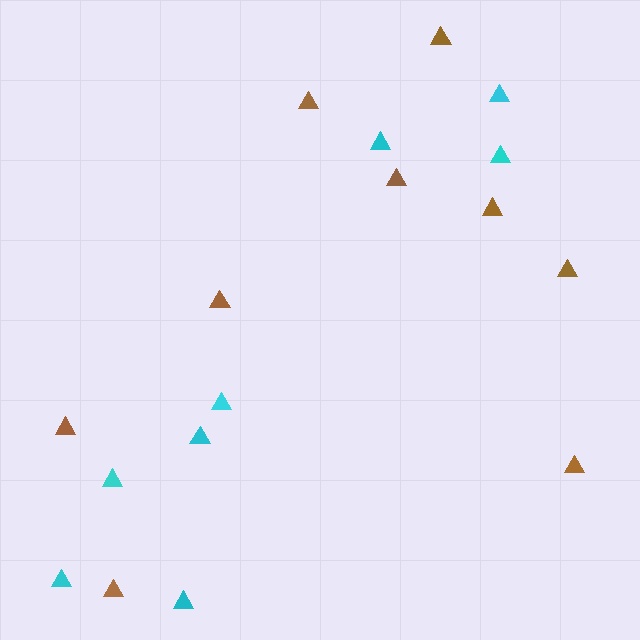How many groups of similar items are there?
There are 2 groups: one group of brown triangles (9) and one group of cyan triangles (8).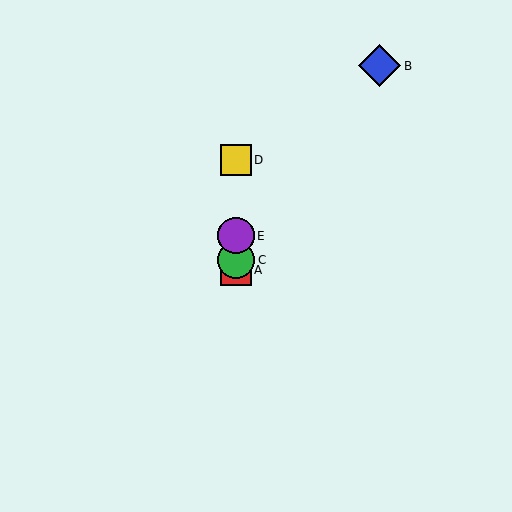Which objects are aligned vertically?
Objects A, C, D, E are aligned vertically.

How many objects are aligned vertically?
4 objects (A, C, D, E) are aligned vertically.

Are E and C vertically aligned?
Yes, both are at x≈236.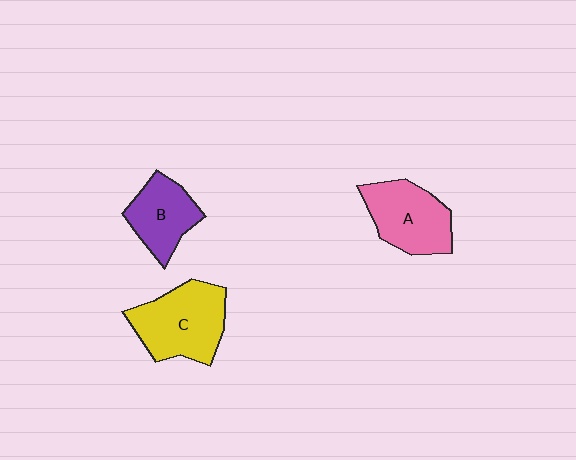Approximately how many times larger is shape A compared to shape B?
Approximately 1.2 times.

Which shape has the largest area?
Shape C (yellow).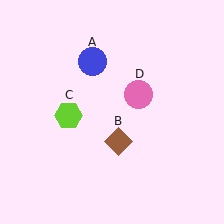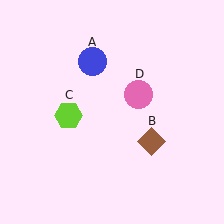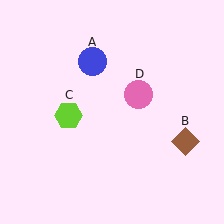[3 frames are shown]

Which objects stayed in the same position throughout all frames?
Blue circle (object A) and lime hexagon (object C) and pink circle (object D) remained stationary.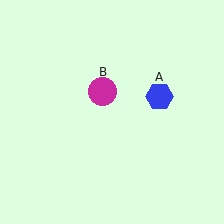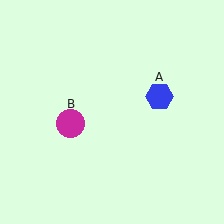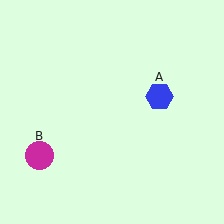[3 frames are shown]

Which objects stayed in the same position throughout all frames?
Blue hexagon (object A) remained stationary.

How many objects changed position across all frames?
1 object changed position: magenta circle (object B).